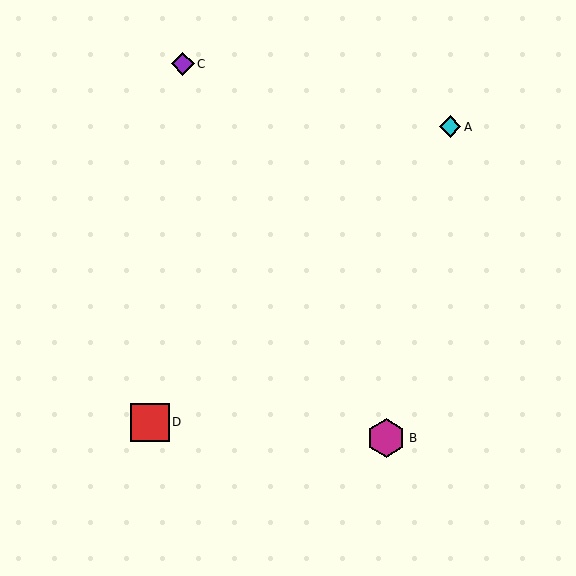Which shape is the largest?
The magenta hexagon (labeled B) is the largest.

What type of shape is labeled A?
Shape A is a cyan diamond.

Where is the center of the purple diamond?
The center of the purple diamond is at (183, 64).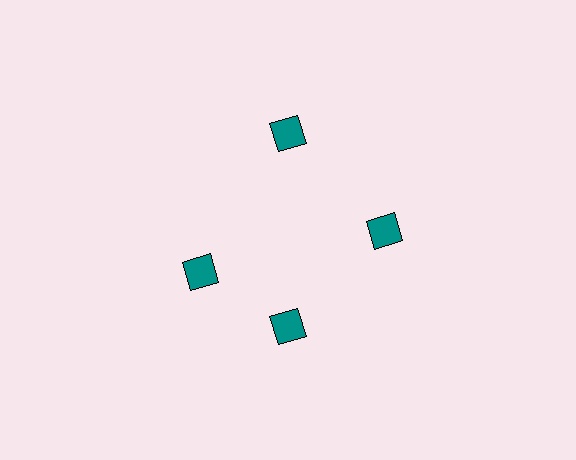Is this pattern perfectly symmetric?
No. The 4 teal squares are arranged in a ring, but one element near the 9 o'clock position is rotated out of alignment along the ring, breaking the 4-fold rotational symmetry.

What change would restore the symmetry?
The symmetry would be restored by rotating it back into even spacing with its neighbors so that all 4 squares sit at equal angles and equal distance from the center.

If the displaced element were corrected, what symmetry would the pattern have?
It would have 4-fold rotational symmetry — the pattern would map onto itself every 90 degrees.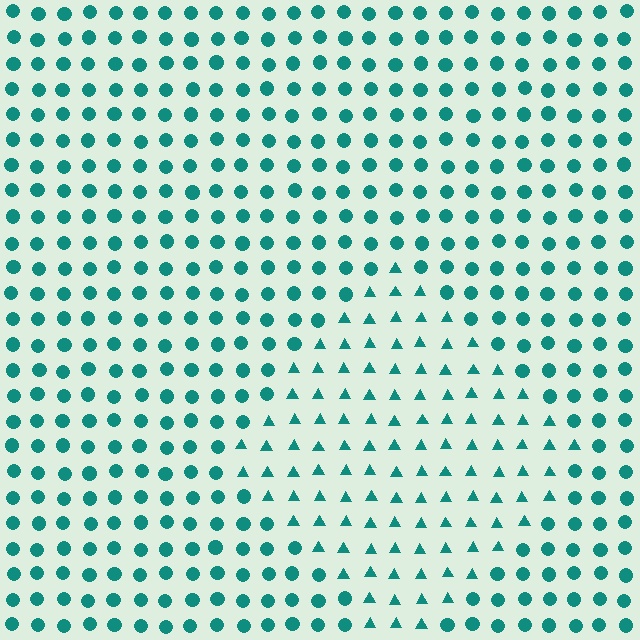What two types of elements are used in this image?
The image uses triangles inside the diamond region and circles outside it.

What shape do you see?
I see a diamond.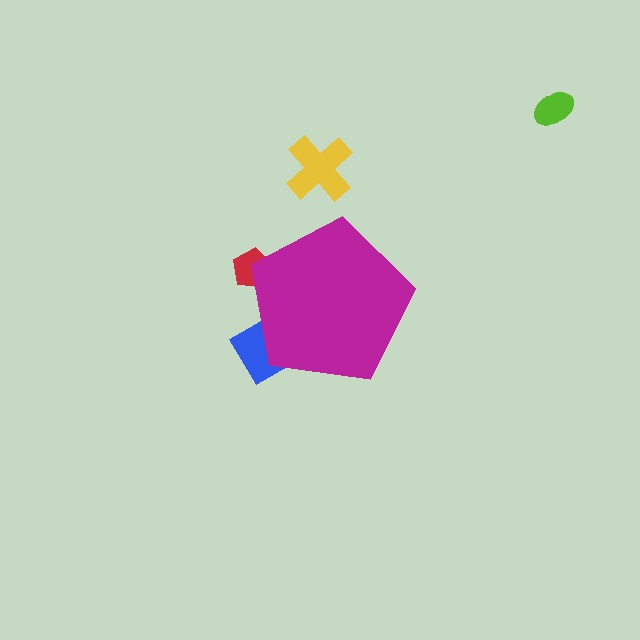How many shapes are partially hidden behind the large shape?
2 shapes are partially hidden.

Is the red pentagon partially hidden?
Yes, the red pentagon is partially hidden behind the magenta pentagon.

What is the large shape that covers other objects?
A magenta pentagon.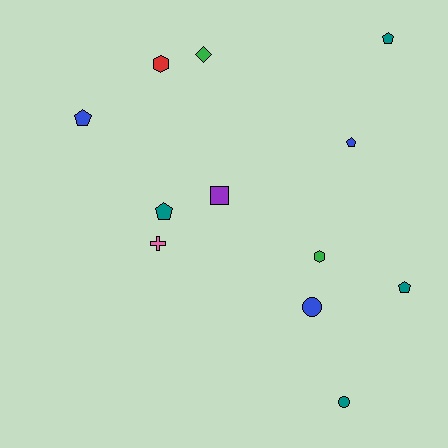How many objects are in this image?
There are 12 objects.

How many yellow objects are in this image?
There are no yellow objects.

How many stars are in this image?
There are no stars.